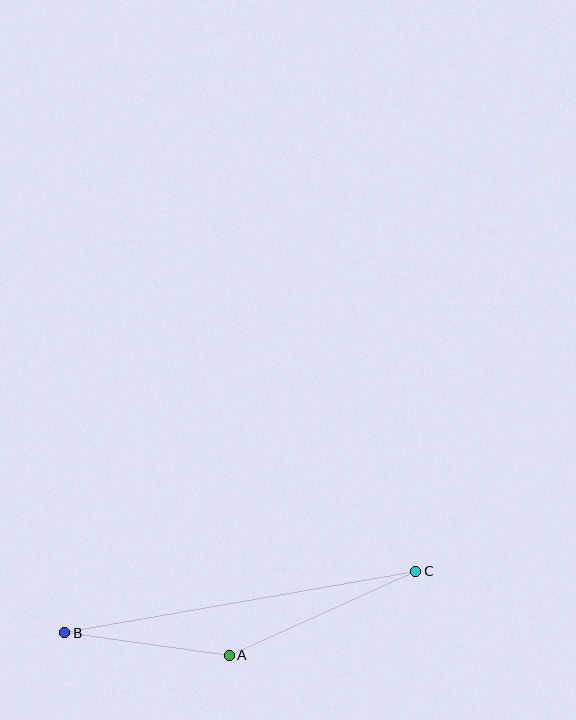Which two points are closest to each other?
Points A and B are closest to each other.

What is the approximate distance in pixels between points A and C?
The distance between A and C is approximately 205 pixels.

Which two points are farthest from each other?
Points B and C are farthest from each other.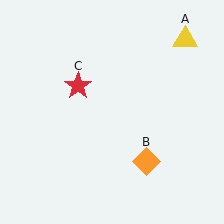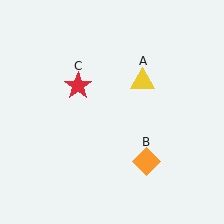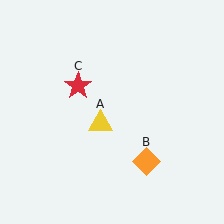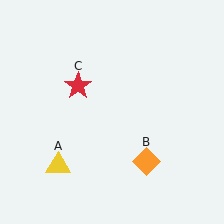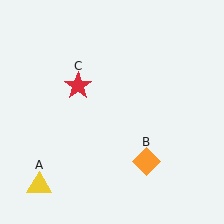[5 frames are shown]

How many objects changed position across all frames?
1 object changed position: yellow triangle (object A).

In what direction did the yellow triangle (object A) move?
The yellow triangle (object A) moved down and to the left.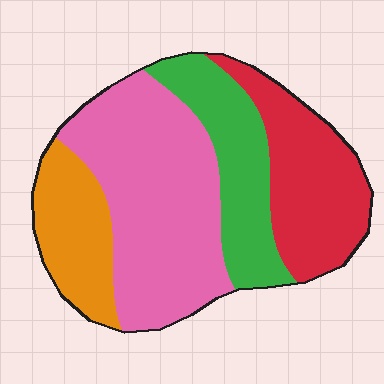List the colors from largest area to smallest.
From largest to smallest: pink, red, green, orange.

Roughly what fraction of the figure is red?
Red covers roughly 25% of the figure.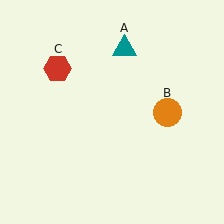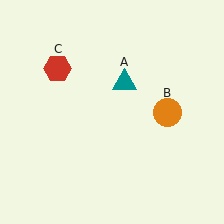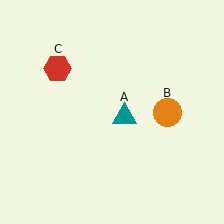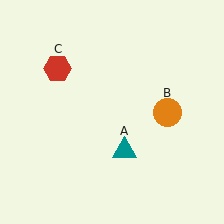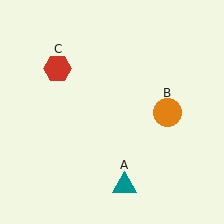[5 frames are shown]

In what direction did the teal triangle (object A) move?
The teal triangle (object A) moved down.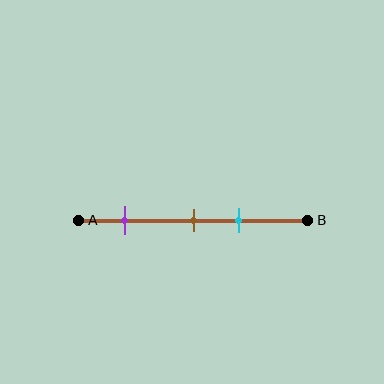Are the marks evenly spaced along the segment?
No, the marks are not evenly spaced.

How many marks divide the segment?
There are 3 marks dividing the segment.